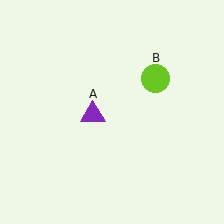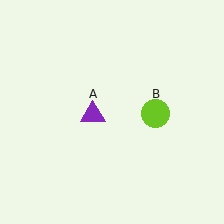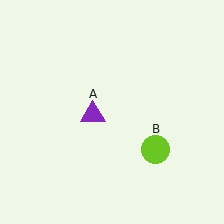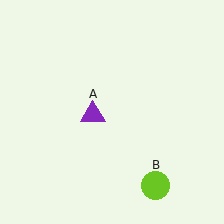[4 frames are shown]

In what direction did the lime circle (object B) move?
The lime circle (object B) moved down.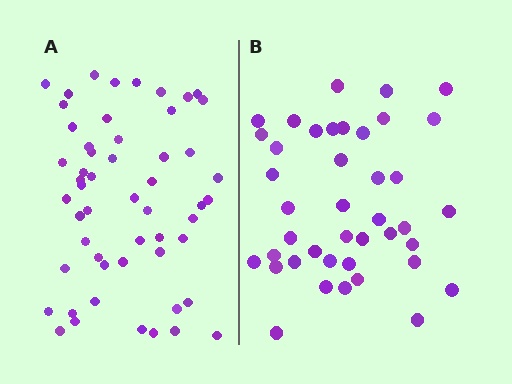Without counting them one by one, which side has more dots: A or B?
Region A (the left region) has more dots.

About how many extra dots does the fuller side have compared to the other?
Region A has approximately 15 more dots than region B.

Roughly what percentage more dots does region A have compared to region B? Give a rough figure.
About 30% more.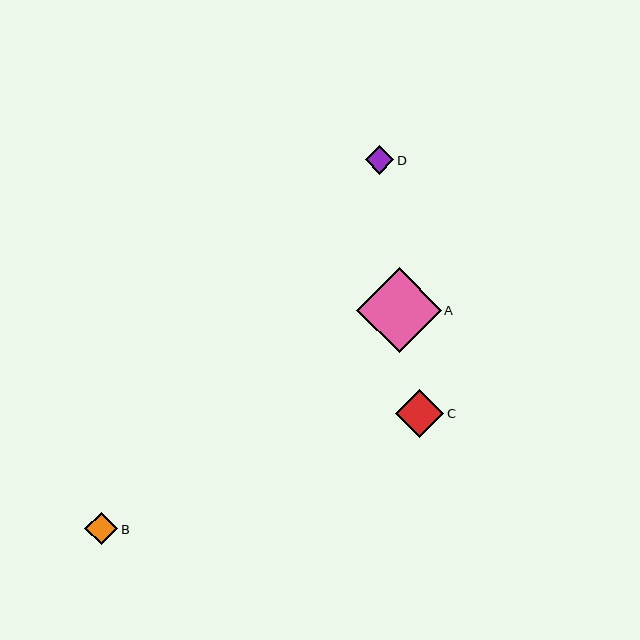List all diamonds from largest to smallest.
From largest to smallest: A, C, B, D.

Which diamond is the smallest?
Diamond D is the smallest with a size of approximately 29 pixels.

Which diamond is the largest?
Diamond A is the largest with a size of approximately 85 pixels.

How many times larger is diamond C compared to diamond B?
Diamond C is approximately 1.5 times the size of diamond B.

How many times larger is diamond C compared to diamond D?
Diamond C is approximately 1.7 times the size of diamond D.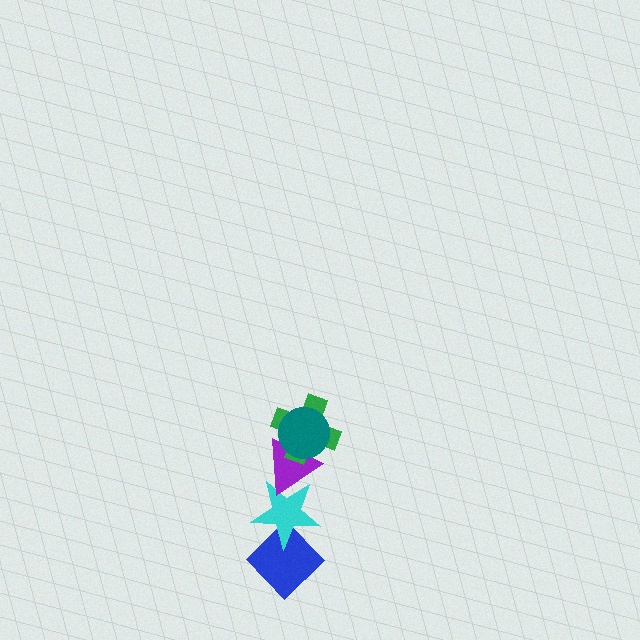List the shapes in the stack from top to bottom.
From top to bottom: the teal circle, the green cross, the purple triangle, the cyan star, the blue diamond.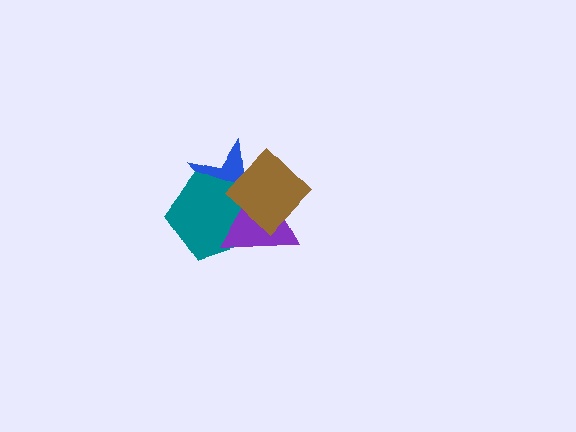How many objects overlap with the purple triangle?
3 objects overlap with the purple triangle.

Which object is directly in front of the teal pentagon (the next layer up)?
The purple triangle is directly in front of the teal pentagon.